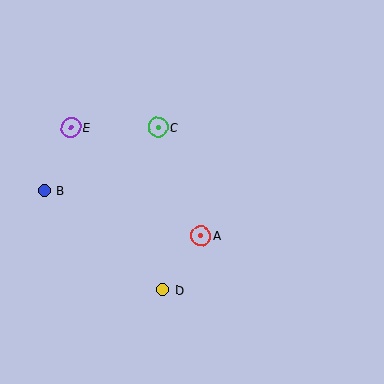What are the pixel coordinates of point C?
Point C is at (158, 127).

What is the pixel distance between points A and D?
The distance between A and D is 66 pixels.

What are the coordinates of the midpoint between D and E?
The midpoint between D and E is at (117, 208).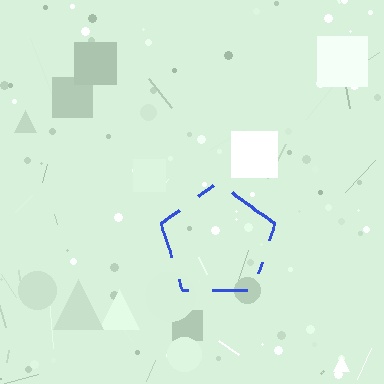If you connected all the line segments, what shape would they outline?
They would outline a pentagon.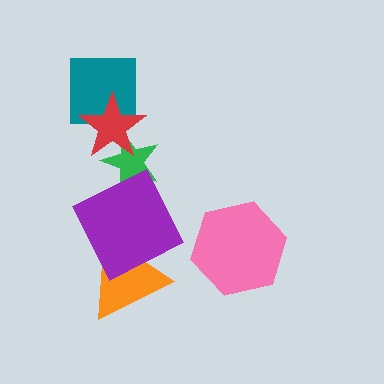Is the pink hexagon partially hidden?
No, no other shape covers it.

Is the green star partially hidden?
Yes, it is partially covered by another shape.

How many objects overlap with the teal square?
1 object overlaps with the teal square.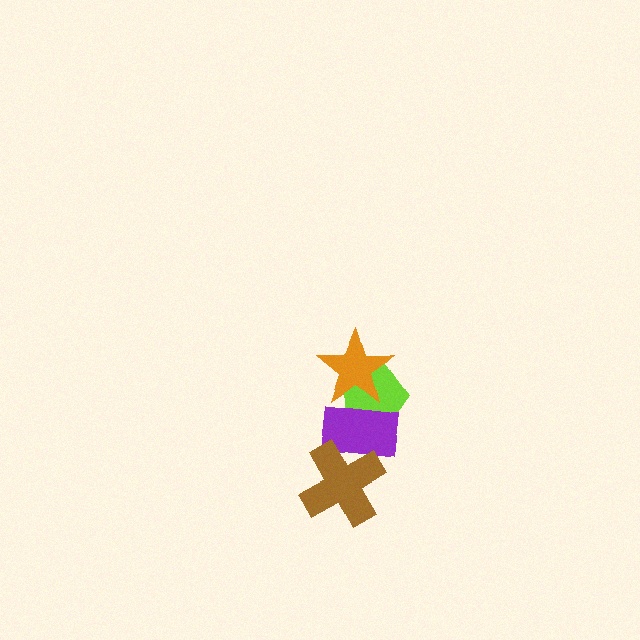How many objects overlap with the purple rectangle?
3 objects overlap with the purple rectangle.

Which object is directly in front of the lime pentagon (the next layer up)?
The purple rectangle is directly in front of the lime pentagon.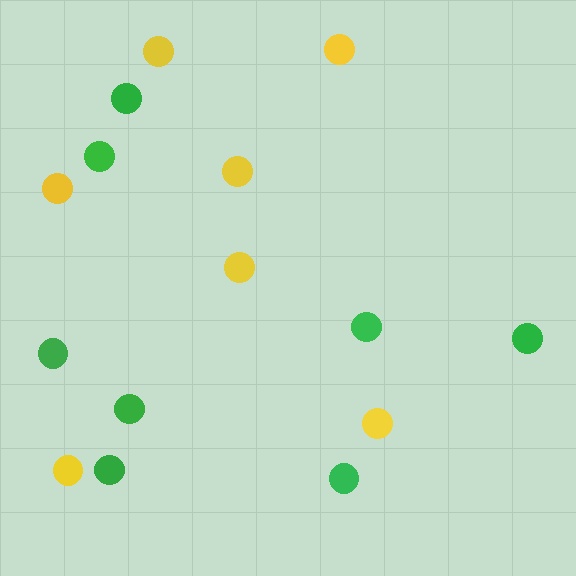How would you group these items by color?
There are 2 groups: one group of green circles (8) and one group of yellow circles (7).